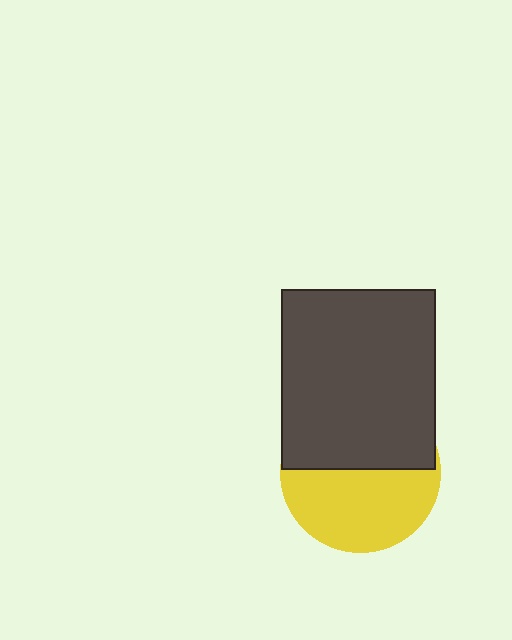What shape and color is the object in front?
The object in front is a dark gray rectangle.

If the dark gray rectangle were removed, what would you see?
You would see the complete yellow circle.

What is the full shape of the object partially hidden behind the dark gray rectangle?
The partially hidden object is a yellow circle.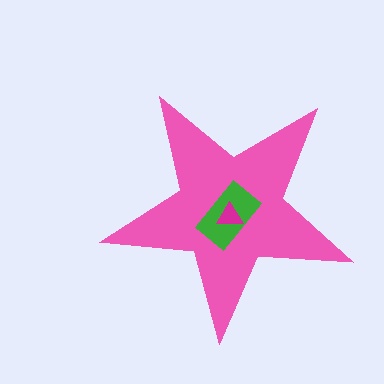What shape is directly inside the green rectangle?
The magenta triangle.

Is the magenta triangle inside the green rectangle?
Yes.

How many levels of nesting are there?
3.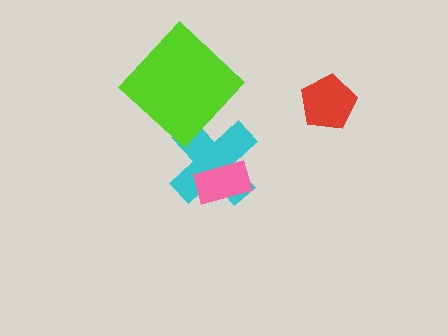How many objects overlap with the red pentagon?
0 objects overlap with the red pentagon.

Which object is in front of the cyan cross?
The pink rectangle is in front of the cyan cross.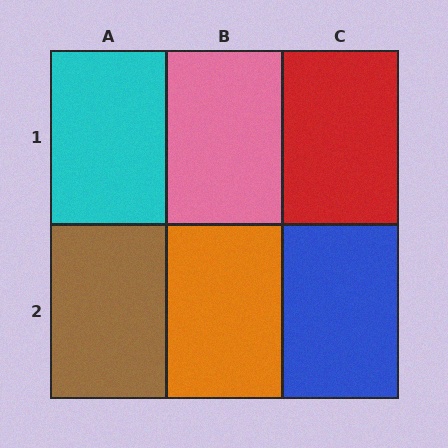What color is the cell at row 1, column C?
Red.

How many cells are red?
1 cell is red.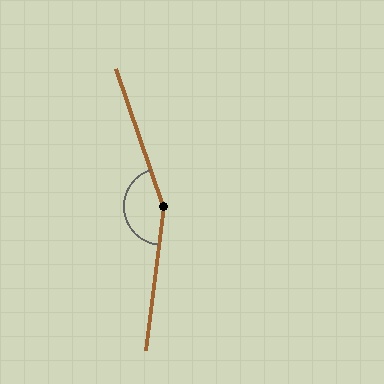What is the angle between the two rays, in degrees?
Approximately 154 degrees.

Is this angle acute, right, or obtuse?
It is obtuse.